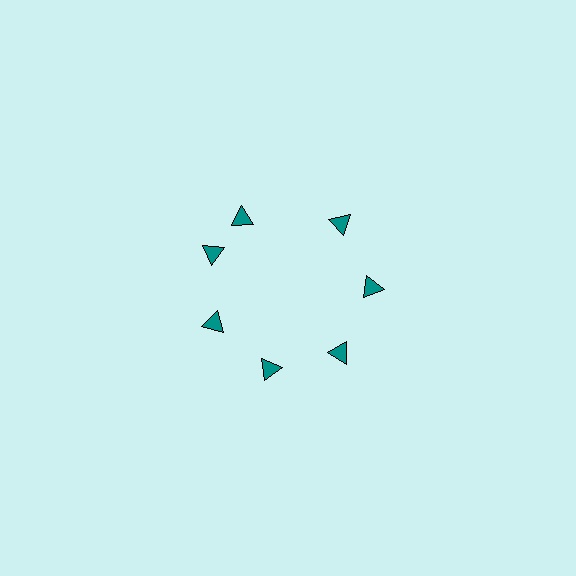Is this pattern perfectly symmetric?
No. The 7 teal triangles are arranged in a ring, but one element near the 12 o'clock position is rotated out of alignment along the ring, breaking the 7-fold rotational symmetry.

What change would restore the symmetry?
The symmetry would be restored by rotating it back into even spacing with its neighbors so that all 7 triangles sit at equal angles and equal distance from the center.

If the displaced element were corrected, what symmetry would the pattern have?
It would have 7-fold rotational symmetry — the pattern would map onto itself every 51 degrees.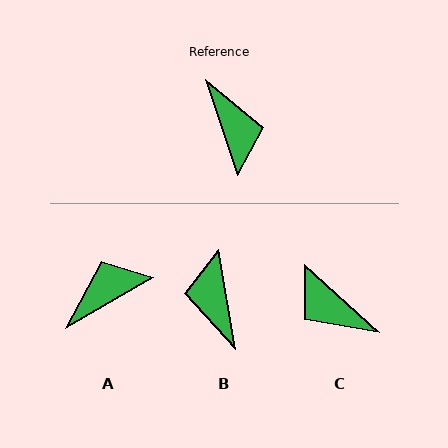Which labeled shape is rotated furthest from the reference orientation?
B, about 171 degrees away.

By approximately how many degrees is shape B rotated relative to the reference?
Approximately 171 degrees counter-clockwise.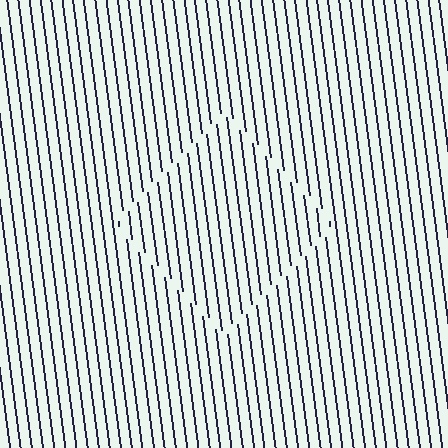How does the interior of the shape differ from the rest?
The interior of the shape contains the same grating, shifted by half a period — the contour is defined by the phase discontinuity where line-ends from the inner and outer gratings abut.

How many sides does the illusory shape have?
4 sides — the line-ends trace a square.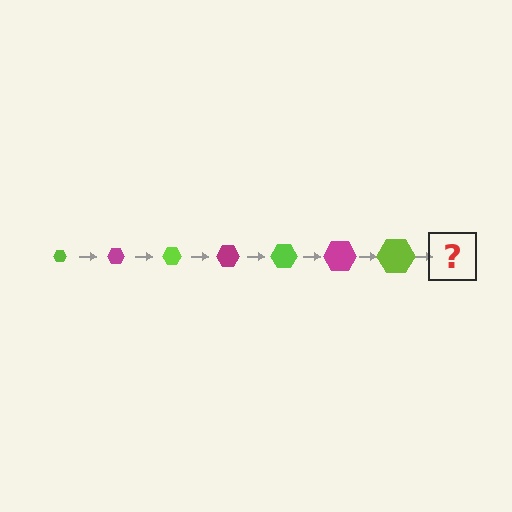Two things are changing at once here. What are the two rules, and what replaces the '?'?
The two rules are that the hexagon grows larger each step and the color cycles through lime and magenta. The '?' should be a magenta hexagon, larger than the previous one.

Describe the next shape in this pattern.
It should be a magenta hexagon, larger than the previous one.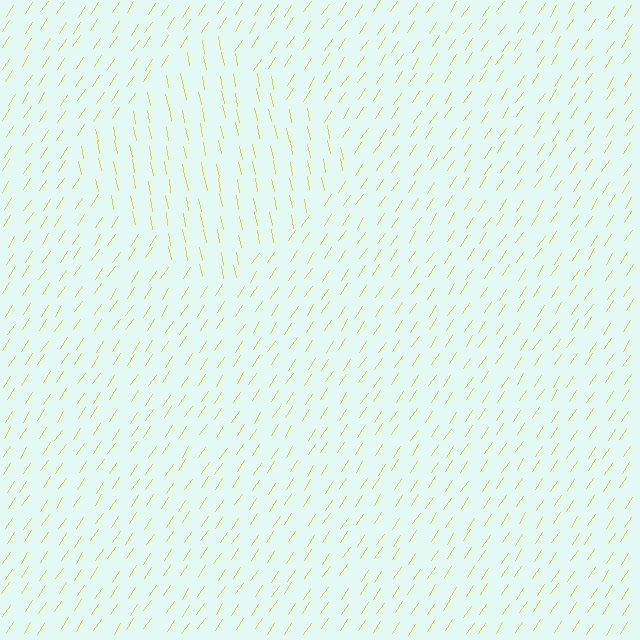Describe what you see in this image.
The image is filled with small yellow line segments. A diamond region in the image has lines oriented differently from the surrounding lines, creating a visible texture boundary.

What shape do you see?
I see a diamond.